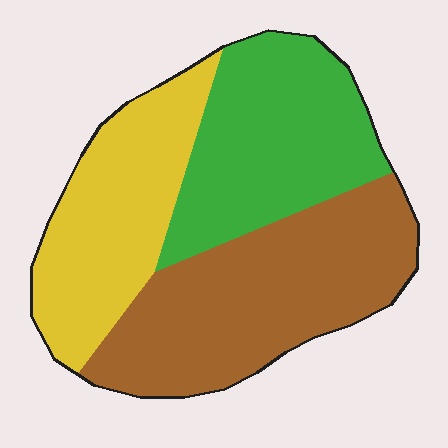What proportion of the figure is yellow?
Yellow takes up about one quarter (1/4) of the figure.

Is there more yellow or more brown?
Brown.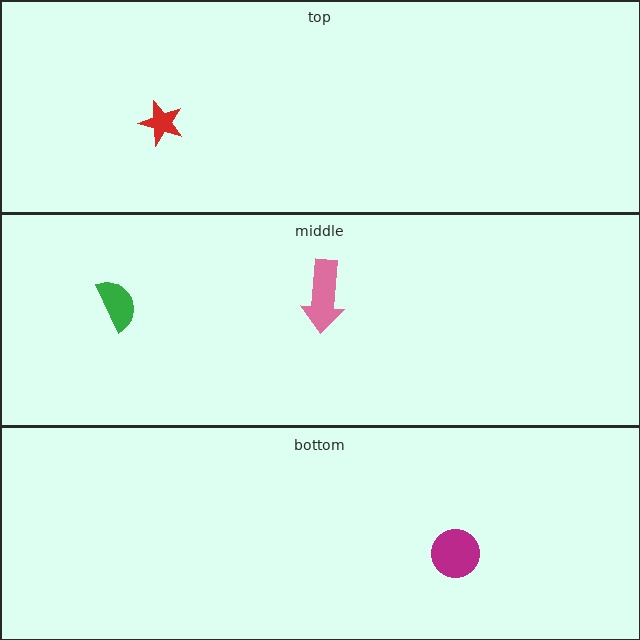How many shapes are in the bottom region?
1.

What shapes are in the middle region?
The green semicircle, the pink arrow.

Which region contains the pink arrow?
The middle region.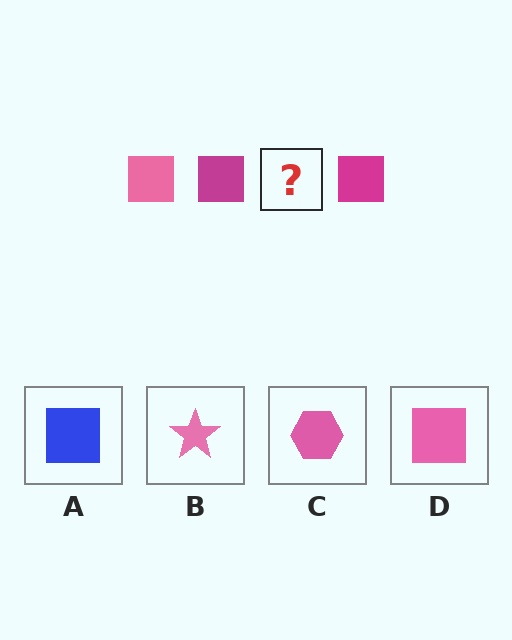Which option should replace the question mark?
Option D.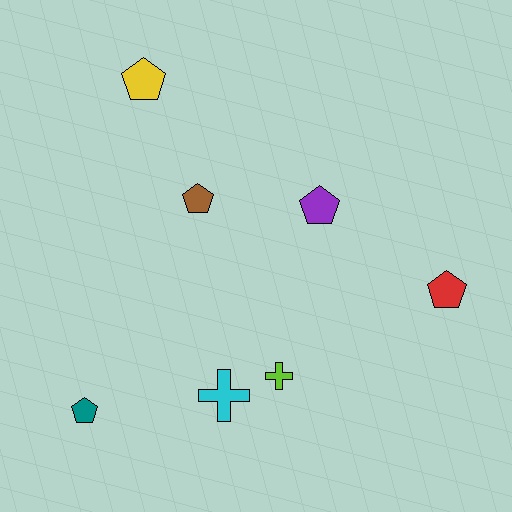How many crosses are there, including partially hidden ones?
There are 2 crosses.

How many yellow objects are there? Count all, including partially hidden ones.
There is 1 yellow object.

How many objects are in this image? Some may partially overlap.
There are 7 objects.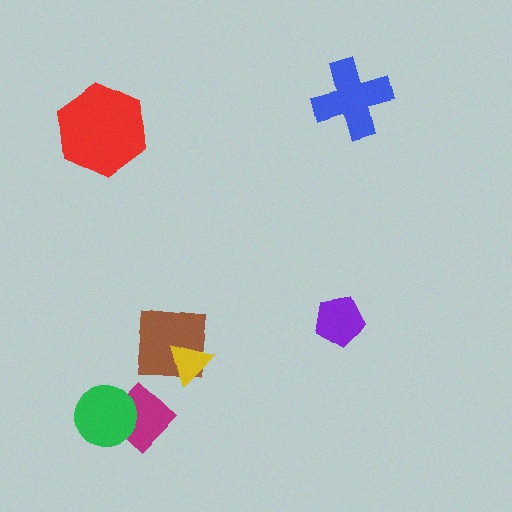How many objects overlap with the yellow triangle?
1 object overlaps with the yellow triangle.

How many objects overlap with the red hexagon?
0 objects overlap with the red hexagon.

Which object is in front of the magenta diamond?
The green circle is in front of the magenta diamond.